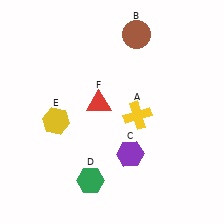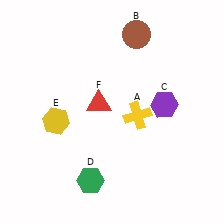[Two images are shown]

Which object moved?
The purple hexagon (C) moved up.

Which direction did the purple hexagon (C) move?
The purple hexagon (C) moved up.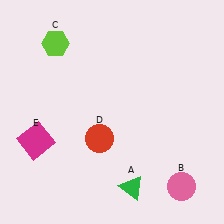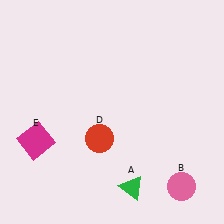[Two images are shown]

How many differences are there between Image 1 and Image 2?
There is 1 difference between the two images.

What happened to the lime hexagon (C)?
The lime hexagon (C) was removed in Image 2. It was in the top-left area of Image 1.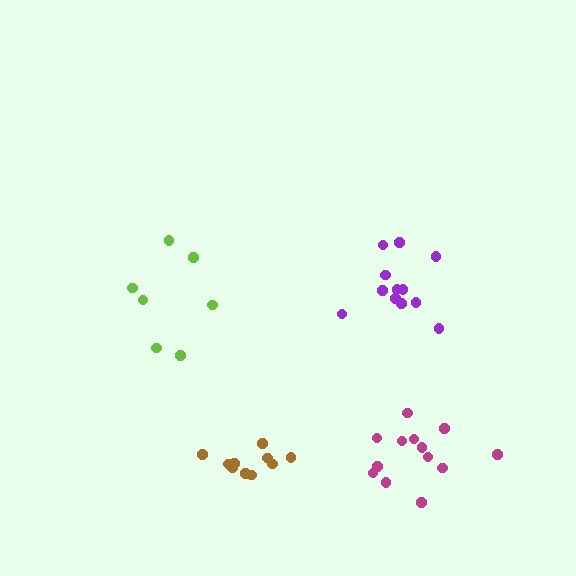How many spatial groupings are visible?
There are 4 spatial groupings.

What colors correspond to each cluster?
The clusters are colored: purple, lime, magenta, brown.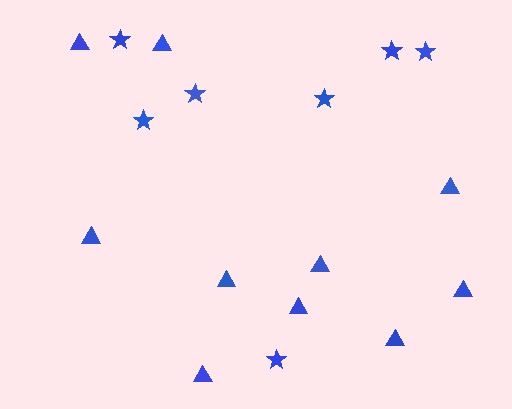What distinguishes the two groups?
There are 2 groups: one group of stars (7) and one group of triangles (10).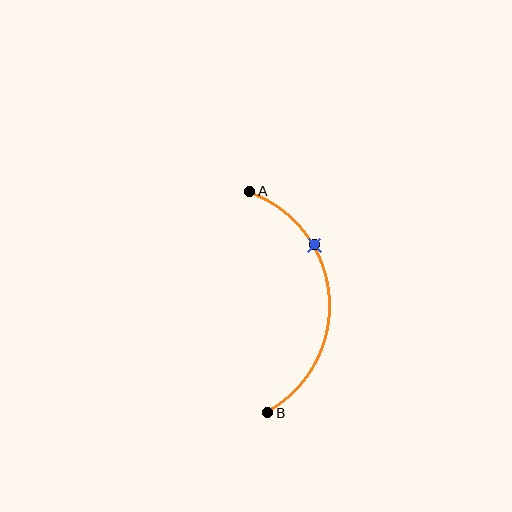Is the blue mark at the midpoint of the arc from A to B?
No. The blue mark lies on the arc but is closer to endpoint A. The arc midpoint would be at the point on the curve equidistant along the arc from both A and B.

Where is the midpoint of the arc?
The arc midpoint is the point on the curve farthest from the straight line joining A and B. It sits to the right of that line.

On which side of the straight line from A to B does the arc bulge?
The arc bulges to the right of the straight line connecting A and B.